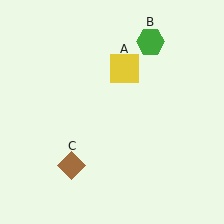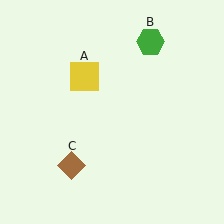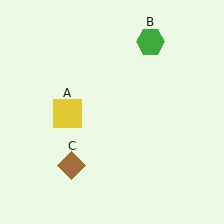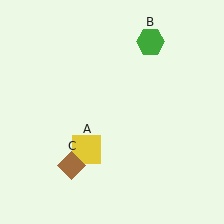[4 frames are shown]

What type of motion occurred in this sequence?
The yellow square (object A) rotated counterclockwise around the center of the scene.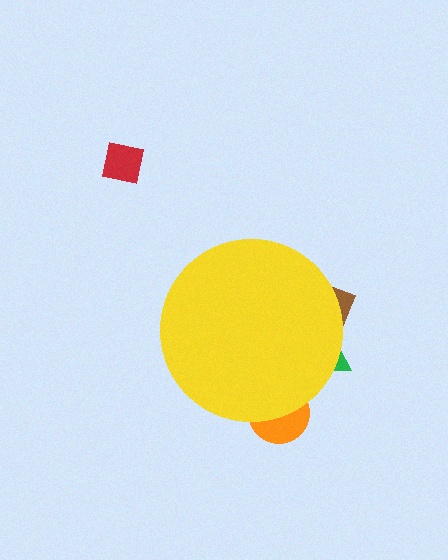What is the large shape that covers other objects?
A yellow circle.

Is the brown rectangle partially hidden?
Yes, the brown rectangle is partially hidden behind the yellow circle.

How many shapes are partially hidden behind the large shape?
3 shapes are partially hidden.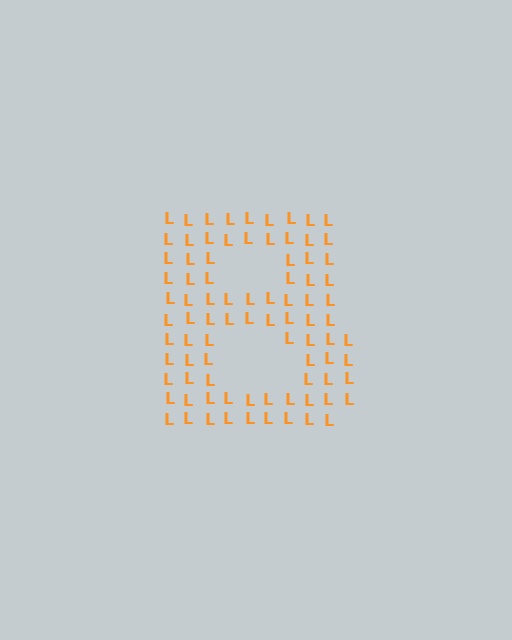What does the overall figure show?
The overall figure shows the letter B.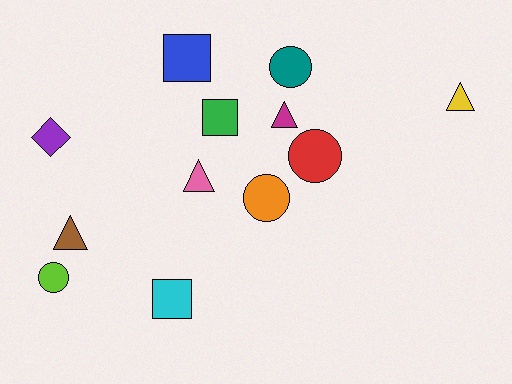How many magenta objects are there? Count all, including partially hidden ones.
There is 1 magenta object.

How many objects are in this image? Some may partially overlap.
There are 12 objects.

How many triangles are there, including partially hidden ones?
There are 4 triangles.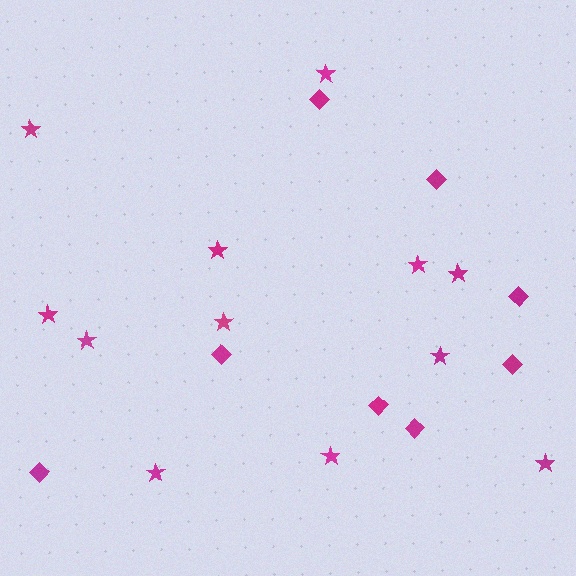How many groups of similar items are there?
There are 2 groups: one group of stars (12) and one group of diamonds (8).